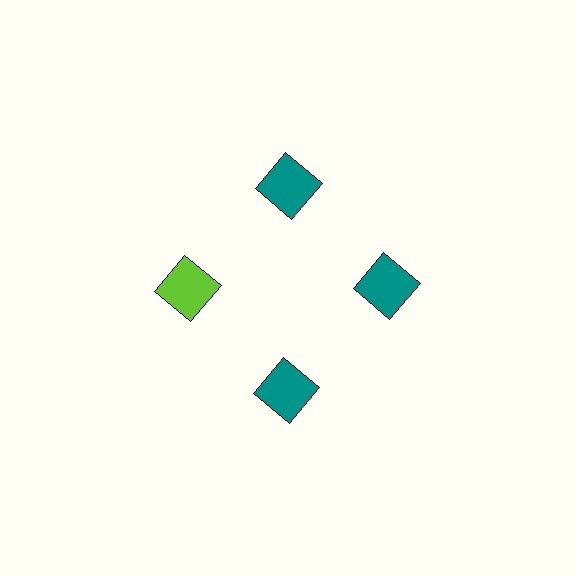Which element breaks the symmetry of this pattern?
The lime square at roughly the 9 o'clock position breaks the symmetry. All other shapes are teal squares.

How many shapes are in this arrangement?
There are 4 shapes arranged in a ring pattern.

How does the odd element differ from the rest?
It has a different color: lime instead of teal.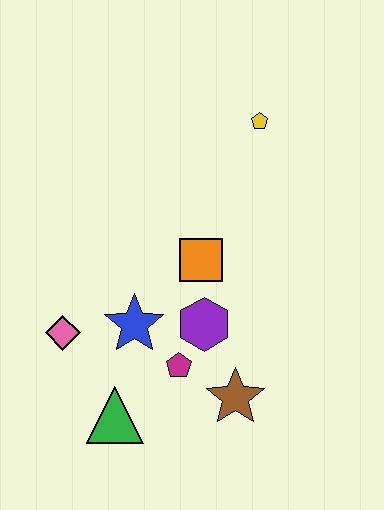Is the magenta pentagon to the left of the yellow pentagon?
Yes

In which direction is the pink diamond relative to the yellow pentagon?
The pink diamond is below the yellow pentagon.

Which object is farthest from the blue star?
The yellow pentagon is farthest from the blue star.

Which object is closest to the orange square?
The purple hexagon is closest to the orange square.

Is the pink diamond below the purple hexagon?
Yes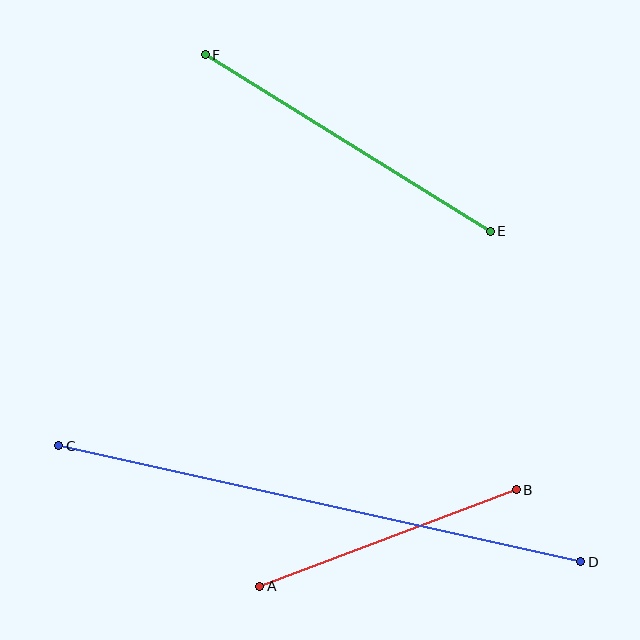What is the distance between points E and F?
The distance is approximately 336 pixels.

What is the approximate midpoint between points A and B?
The midpoint is at approximately (388, 538) pixels.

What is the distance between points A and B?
The distance is approximately 274 pixels.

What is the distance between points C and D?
The distance is approximately 535 pixels.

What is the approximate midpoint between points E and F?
The midpoint is at approximately (348, 143) pixels.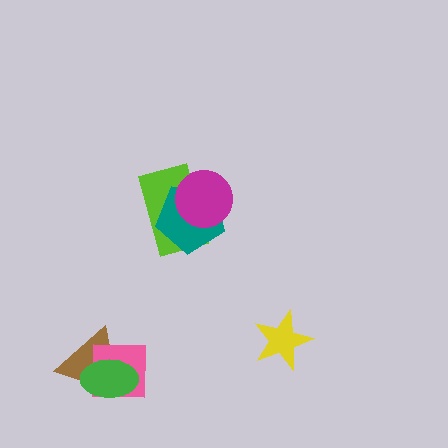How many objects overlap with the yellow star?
0 objects overlap with the yellow star.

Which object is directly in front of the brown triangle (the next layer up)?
The pink square is directly in front of the brown triangle.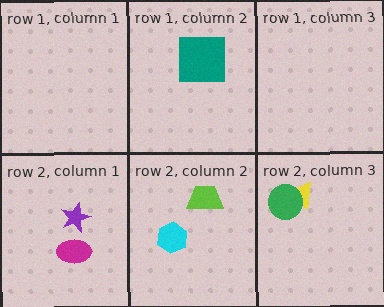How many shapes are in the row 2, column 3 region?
2.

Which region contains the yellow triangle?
The row 2, column 3 region.